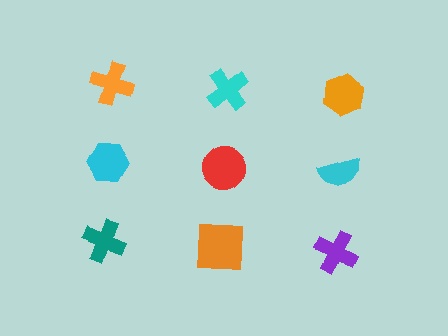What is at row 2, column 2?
A red circle.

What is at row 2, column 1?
A cyan hexagon.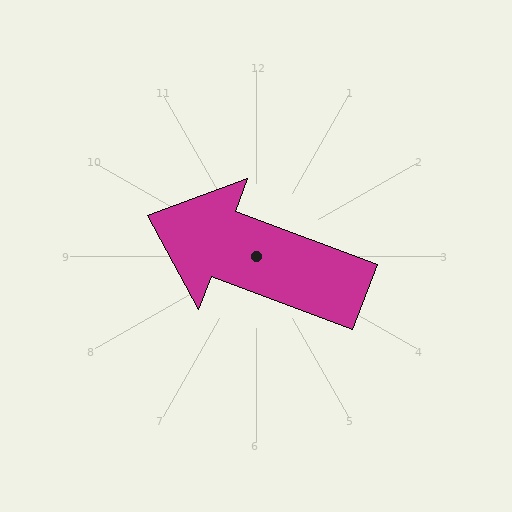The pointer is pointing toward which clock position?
Roughly 10 o'clock.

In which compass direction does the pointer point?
West.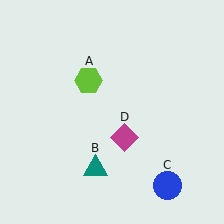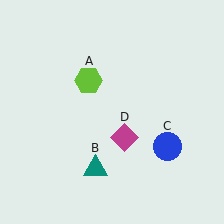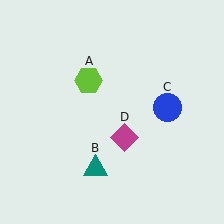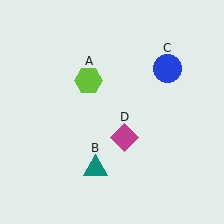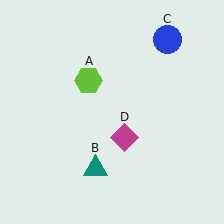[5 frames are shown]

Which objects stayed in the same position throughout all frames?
Lime hexagon (object A) and teal triangle (object B) and magenta diamond (object D) remained stationary.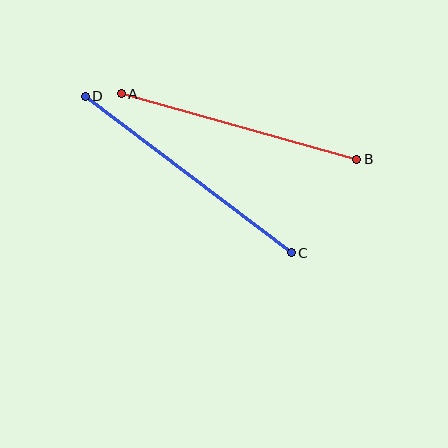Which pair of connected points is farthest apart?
Points C and D are farthest apart.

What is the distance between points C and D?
The distance is approximately 259 pixels.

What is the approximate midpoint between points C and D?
The midpoint is at approximately (188, 174) pixels.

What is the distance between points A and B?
The distance is approximately 244 pixels.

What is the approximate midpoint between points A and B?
The midpoint is at approximately (239, 126) pixels.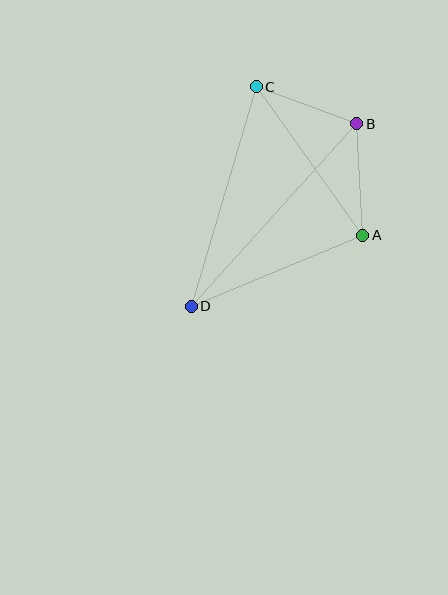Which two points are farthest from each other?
Points B and D are farthest from each other.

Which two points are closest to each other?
Points B and C are closest to each other.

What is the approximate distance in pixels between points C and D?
The distance between C and D is approximately 229 pixels.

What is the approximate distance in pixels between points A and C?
The distance between A and C is approximately 183 pixels.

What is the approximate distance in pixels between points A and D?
The distance between A and D is approximately 186 pixels.